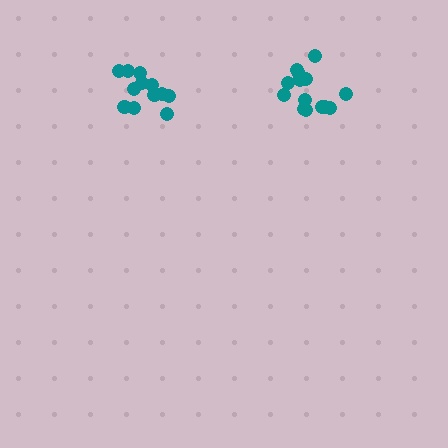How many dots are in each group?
Group 1: 13 dots, Group 2: 14 dots (27 total).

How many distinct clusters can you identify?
There are 2 distinct clusters.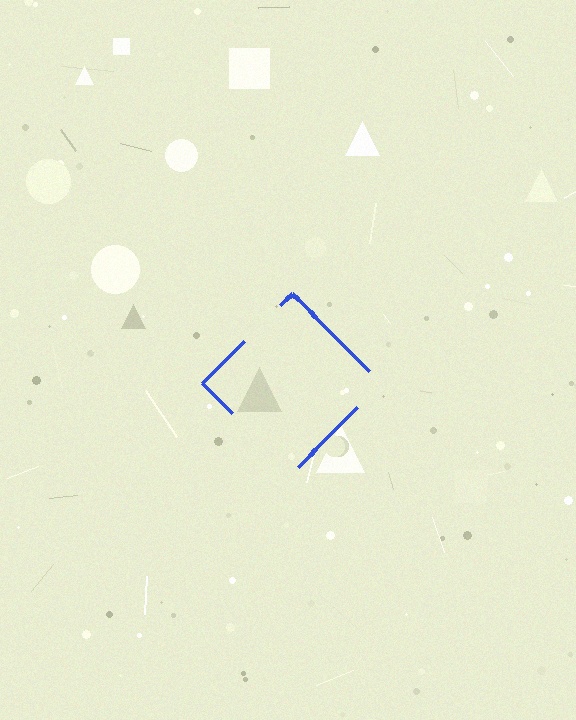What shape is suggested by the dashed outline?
The dashed outline suggests a diamond.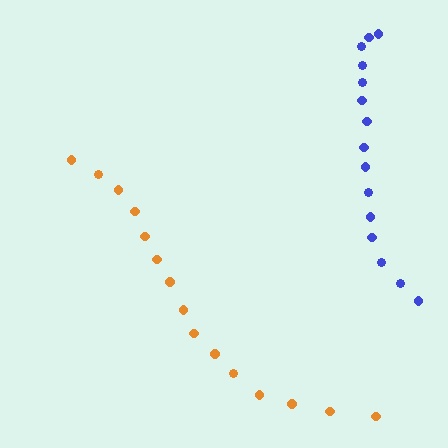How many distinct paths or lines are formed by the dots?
There are 2 distinct paths.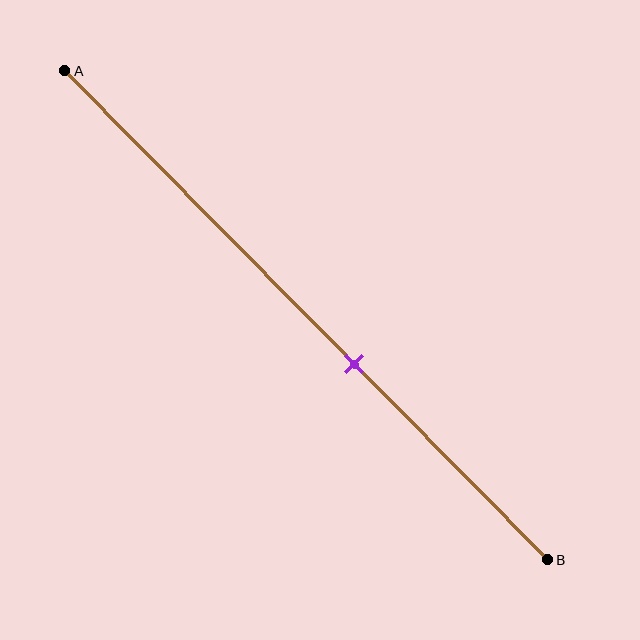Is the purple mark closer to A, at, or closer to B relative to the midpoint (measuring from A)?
The purple mark is closer to point B than the midpoint of segment AB.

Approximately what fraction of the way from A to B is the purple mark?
The purple mark is approximately 60% of the way from A to B.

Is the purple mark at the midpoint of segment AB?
No, the mark is at about 60% from A, not at the 50% midpoint.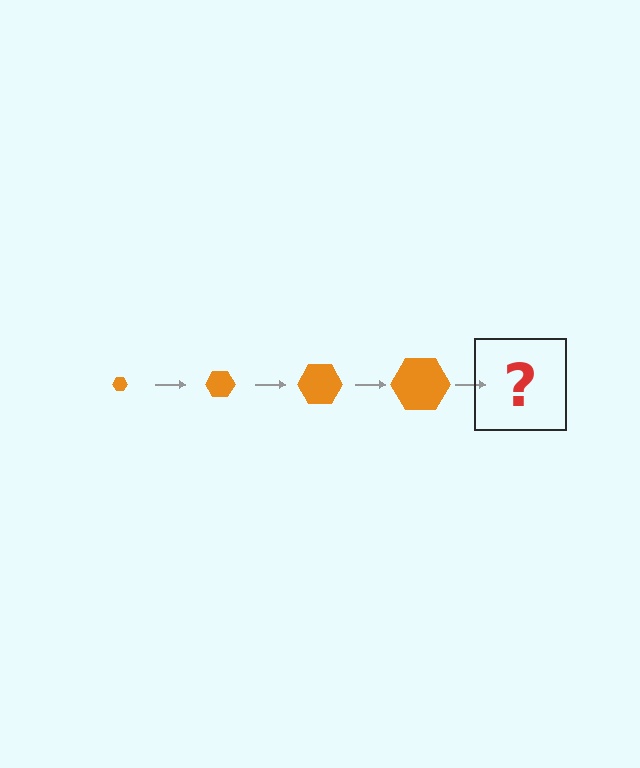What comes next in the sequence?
The next element should be an orange hexagon, larger than the previous one.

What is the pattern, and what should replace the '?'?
The pattern is that the hexagon gets progressively larger each step. The '?' should be an orange hexagon, larger than the previous one.